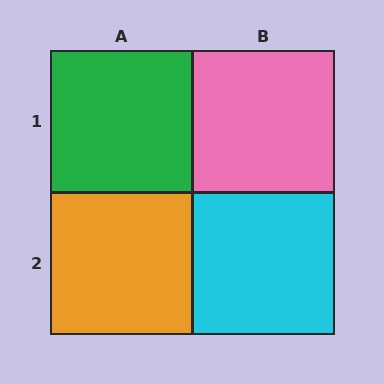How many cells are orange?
1 cell is orange.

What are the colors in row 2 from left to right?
Orange, cyan.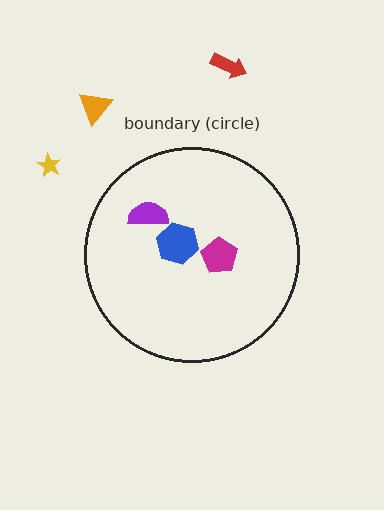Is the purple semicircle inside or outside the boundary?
Inside.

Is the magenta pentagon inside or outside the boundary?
Inside.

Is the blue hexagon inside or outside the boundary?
Inside.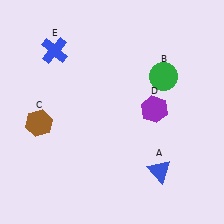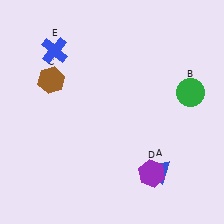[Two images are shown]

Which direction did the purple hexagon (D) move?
The purple hexagon (D) moved down.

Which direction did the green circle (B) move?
The green circle (B) moved right.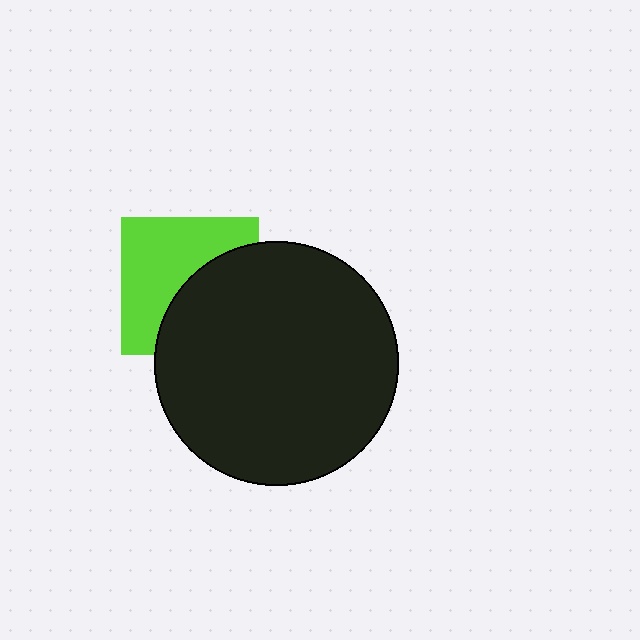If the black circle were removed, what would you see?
You would see the complete lime square.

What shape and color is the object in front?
The object in front is a black circle.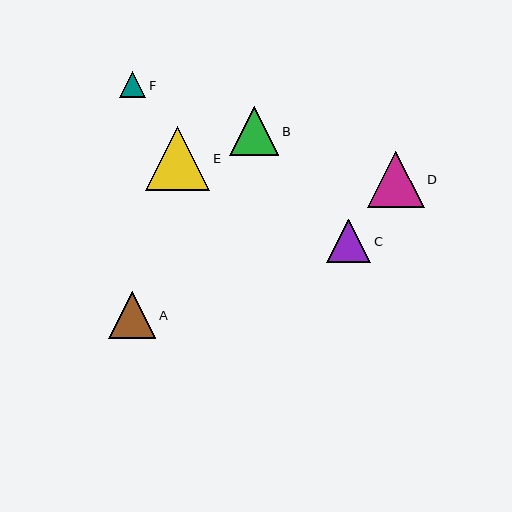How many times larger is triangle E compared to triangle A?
Triangle E is approximately 1.4 times the size of triangle A.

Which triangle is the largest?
Triangle E is the largest with a size of approximately 64 pixels.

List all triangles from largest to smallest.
From largest to smallest: E, D, B, A, C, F.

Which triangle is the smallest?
Triangle F is the smallest with a size of approximately 26 pixels.